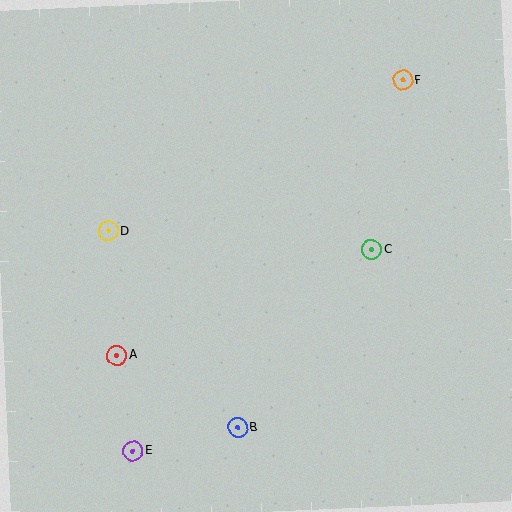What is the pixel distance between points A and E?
The distance between A and E is 97 pixels.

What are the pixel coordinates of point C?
Point C is at (371, 250).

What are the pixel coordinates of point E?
Point E is at (133, 451).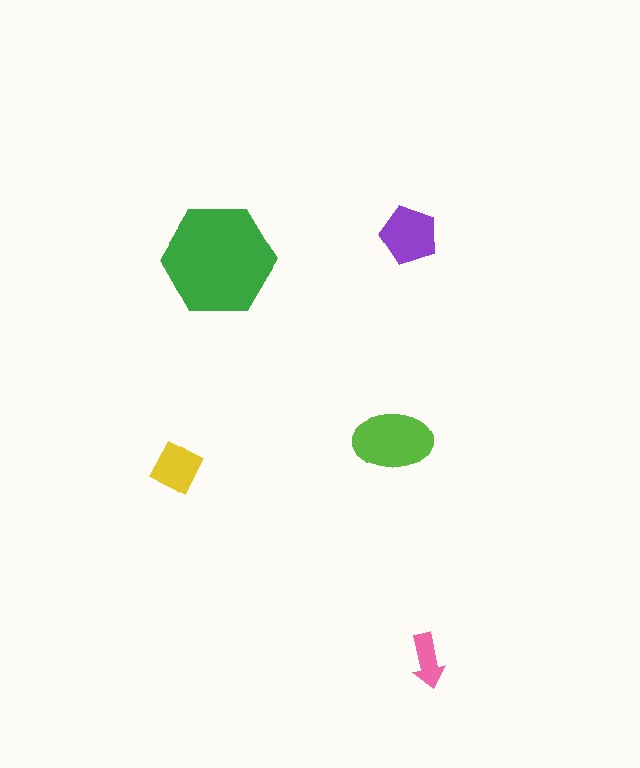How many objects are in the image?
There are 5 objects in the image.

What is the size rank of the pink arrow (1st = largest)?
5th.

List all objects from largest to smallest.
The green hexagon, the lime ellipse, the purple pentagon, the yellow square, the pink arrow.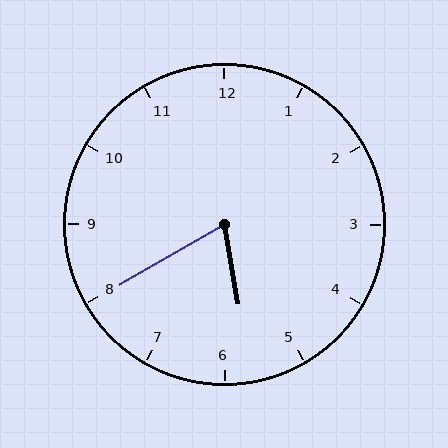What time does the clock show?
5:40.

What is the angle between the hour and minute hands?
Approximately 70 degrees.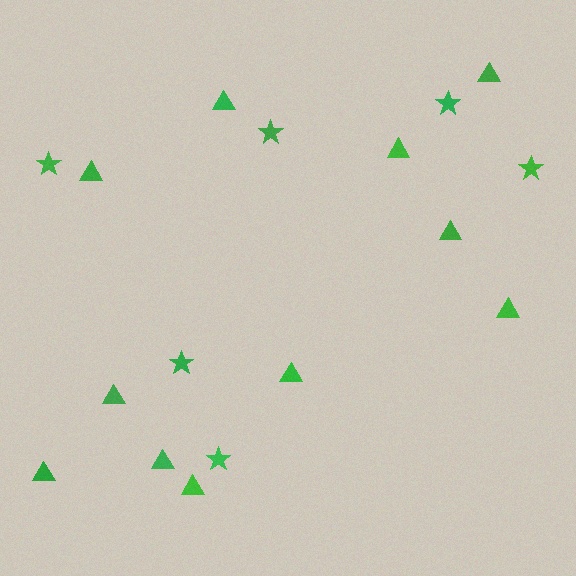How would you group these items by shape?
There are 2 groups: one group of stars (6) and one group of triangles (11).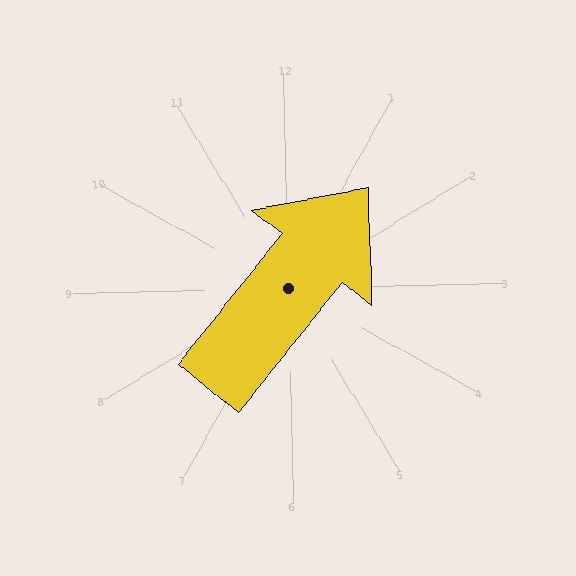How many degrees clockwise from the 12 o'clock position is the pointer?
Approximately 40 degrees.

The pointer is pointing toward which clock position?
Roughly 1 o'clock.